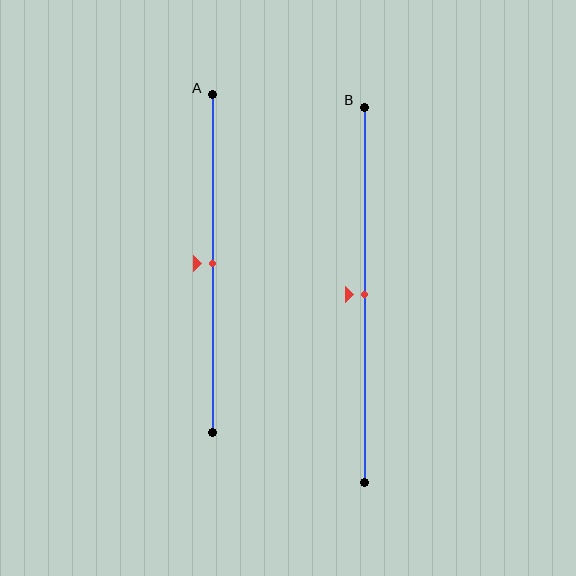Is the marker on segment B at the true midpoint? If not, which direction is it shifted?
Yes, the marker on segment B is at the true midpoint.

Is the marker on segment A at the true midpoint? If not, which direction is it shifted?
Yes, the marker on segment A is at the true midpoint.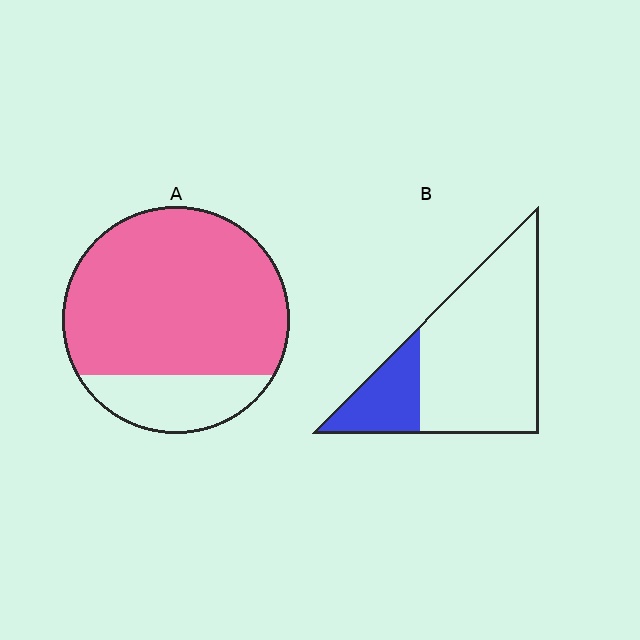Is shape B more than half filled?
No.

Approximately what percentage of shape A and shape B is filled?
A is approximately 80% and B is approximately 25%.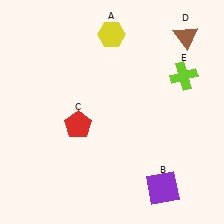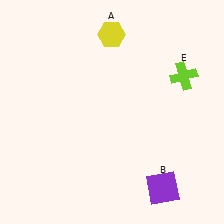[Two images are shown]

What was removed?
The red pentagon (C), the brown triangle (D) were removed in Image 2.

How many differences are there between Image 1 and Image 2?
There are 2 differences between the two images.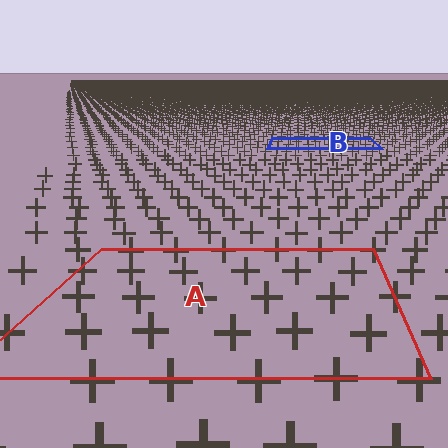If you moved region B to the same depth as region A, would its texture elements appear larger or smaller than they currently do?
They would appear larger. At a closer depth, the same texture elements are projected at a bigger on-screen size.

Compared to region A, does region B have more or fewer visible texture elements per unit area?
Region B has more texture elements per unit area — they are packed more densely because it is farther away.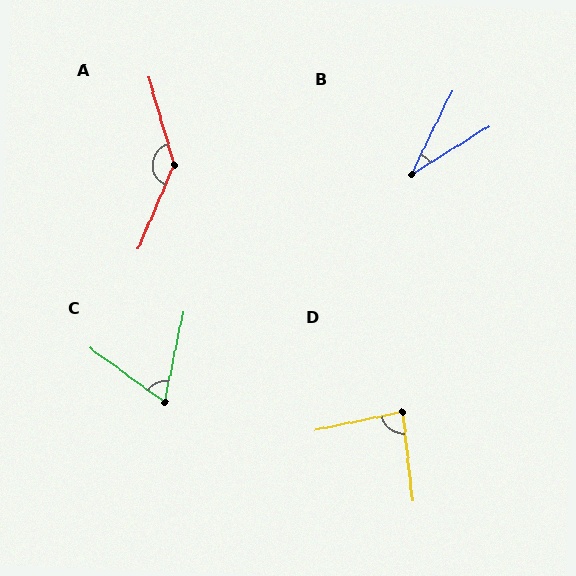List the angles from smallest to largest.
B (32°), C (66°), D (85°), A (141°).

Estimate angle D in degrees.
Approximately 85 degrees.